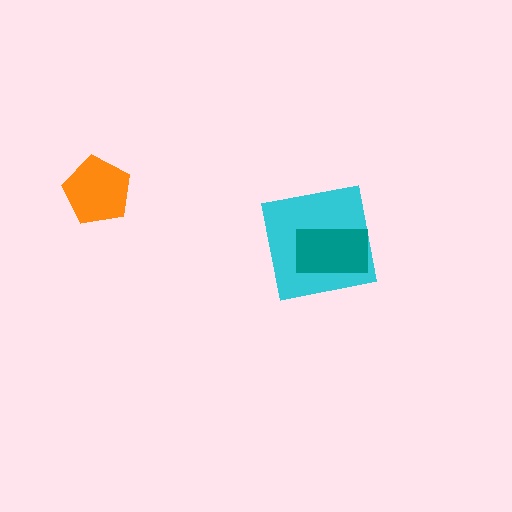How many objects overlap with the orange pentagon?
0 objects overlap with the orange pentagon.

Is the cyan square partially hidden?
Yes, it is partially covered by another shape.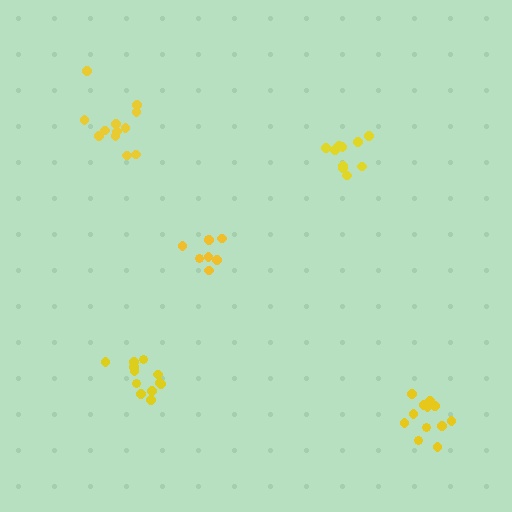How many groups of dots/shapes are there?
There are 5 groups.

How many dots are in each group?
Group 1: 11 dots, Group 2: 12 dots, Group 3: 12 dots, Group 4: 12 dots, Group 5: 8 dots (55 total).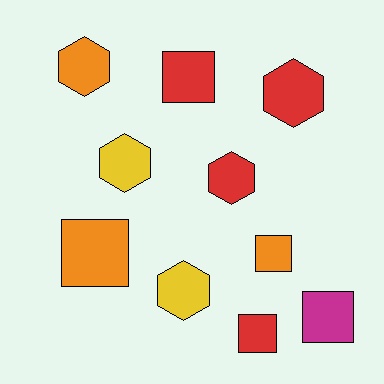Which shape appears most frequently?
Square, with 5 objects.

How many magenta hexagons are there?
There are no magenta hexagons.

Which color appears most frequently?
Red, with 4 objects.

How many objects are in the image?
There are 10 objects.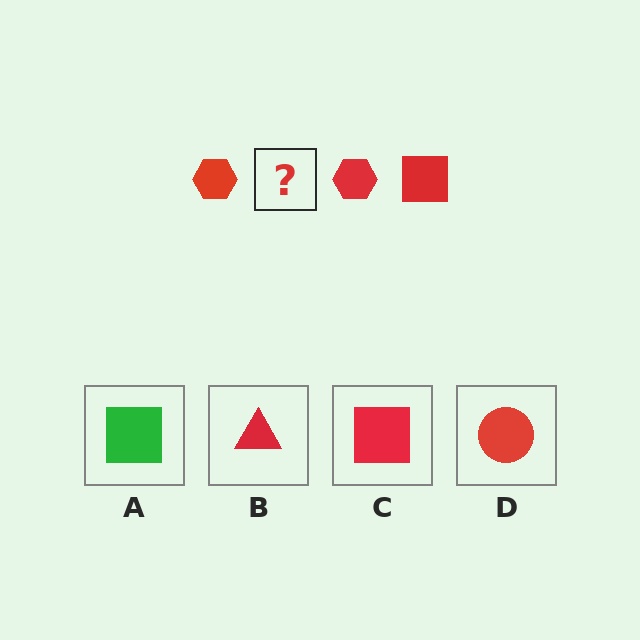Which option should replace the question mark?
Option C.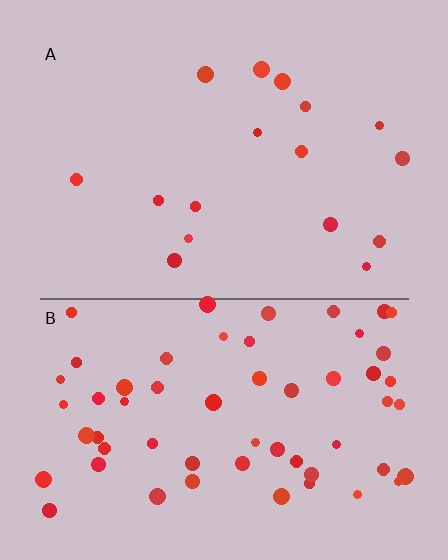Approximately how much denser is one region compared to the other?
Approximately 3.5× — region B over region A.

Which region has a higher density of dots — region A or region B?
B (the bottom).